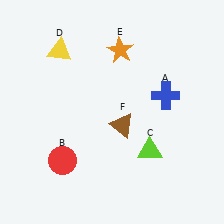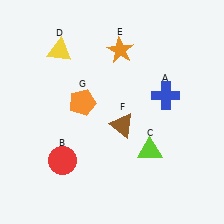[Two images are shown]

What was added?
An orange pentagon (G) was added in Image 2.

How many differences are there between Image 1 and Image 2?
There is 1 difference between the two images.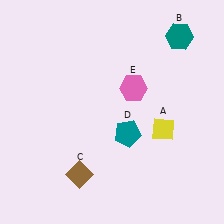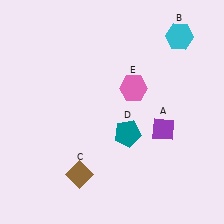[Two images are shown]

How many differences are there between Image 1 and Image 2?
There are 2 differences between the two images.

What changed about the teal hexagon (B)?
In Image 1, B is teal. In Image 2, it changed to cyan.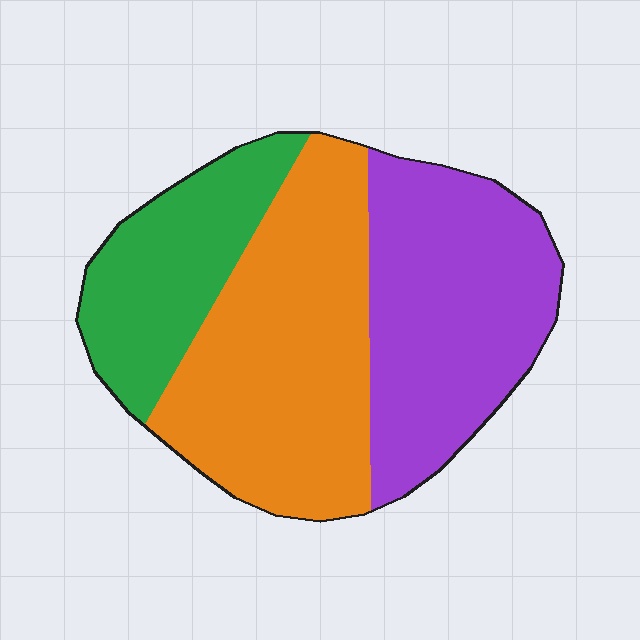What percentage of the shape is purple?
Purple takes up about three eighths (3/8) of the shape.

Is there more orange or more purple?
Orange.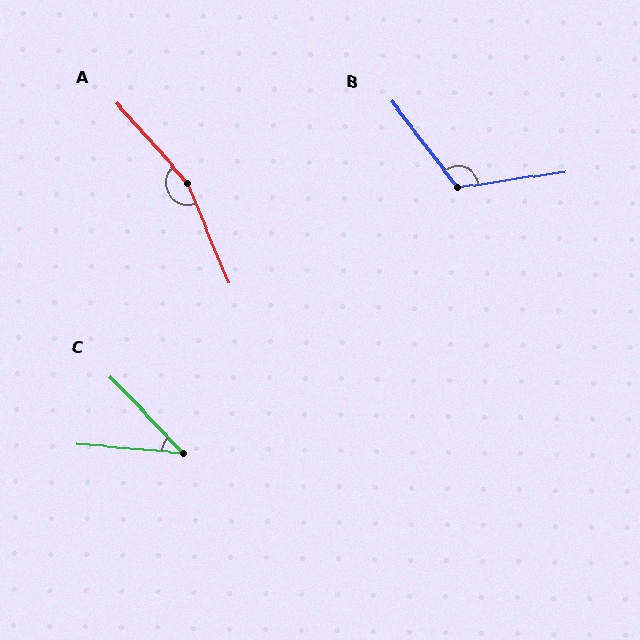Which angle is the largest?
A, at approximately 161 degrees.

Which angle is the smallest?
C, at approximately 41 degrees.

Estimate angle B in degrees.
Approximately 119 degrees.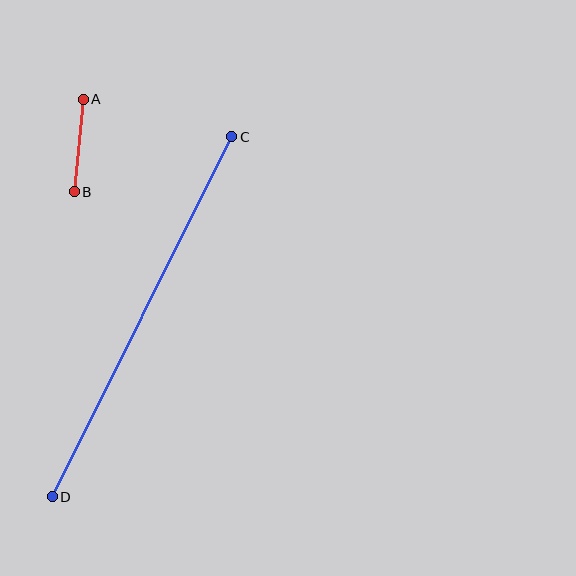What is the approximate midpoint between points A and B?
The midpoint is at approximately (79, 145) pixels.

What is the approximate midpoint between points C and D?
The midpoint is at approximately (142, 317) pixels.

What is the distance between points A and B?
The distance is approximately 93 pixels.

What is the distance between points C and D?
The distance is approximately 403 pixels.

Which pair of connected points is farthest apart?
Points C and D are farthest apart.